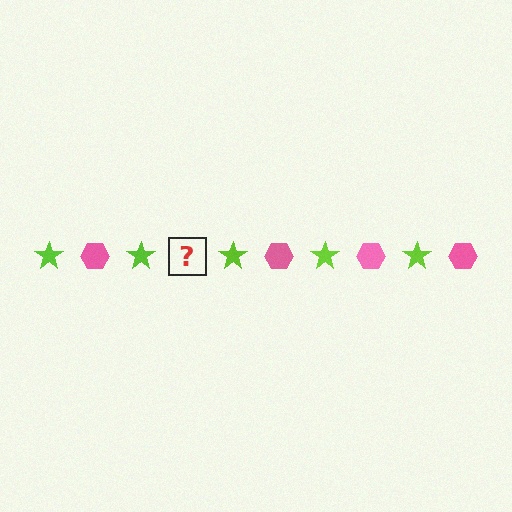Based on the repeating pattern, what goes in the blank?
The blank should be a pink hexagon.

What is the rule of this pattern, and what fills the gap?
The rule is that the pattern alternates between lime star and pink hexagon. The gap should be filled with a pink hexagon.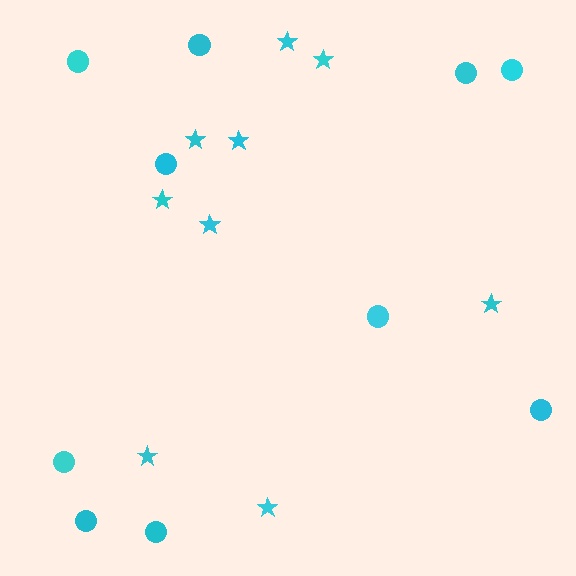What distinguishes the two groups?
There are 2 groups: one group of circles (10) and one group of stars (9).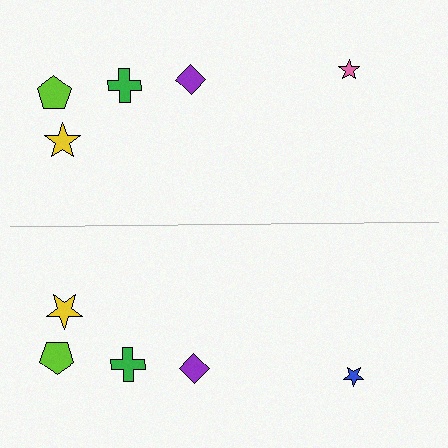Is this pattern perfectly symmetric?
No, the pattern is not perfectly symmetric. The blue star on the bottom side breaks the symmetry — its mirror counterpart is pink.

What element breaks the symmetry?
The blue star on the bottom side breaks the symmetry — its mirror counterpart is pink.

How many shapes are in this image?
There are 10 shapes in this image.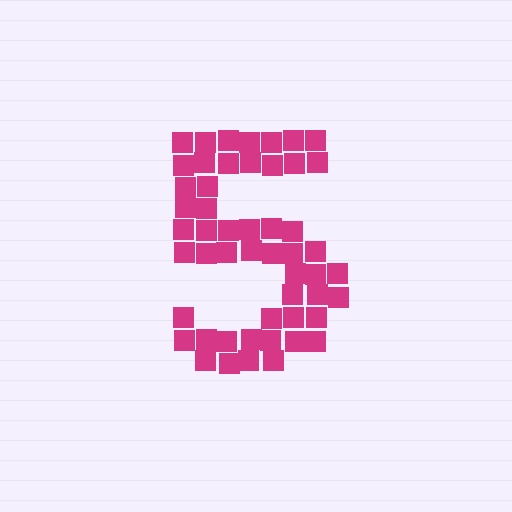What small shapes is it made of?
It is made of small squares.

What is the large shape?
The large shape is the digit 5.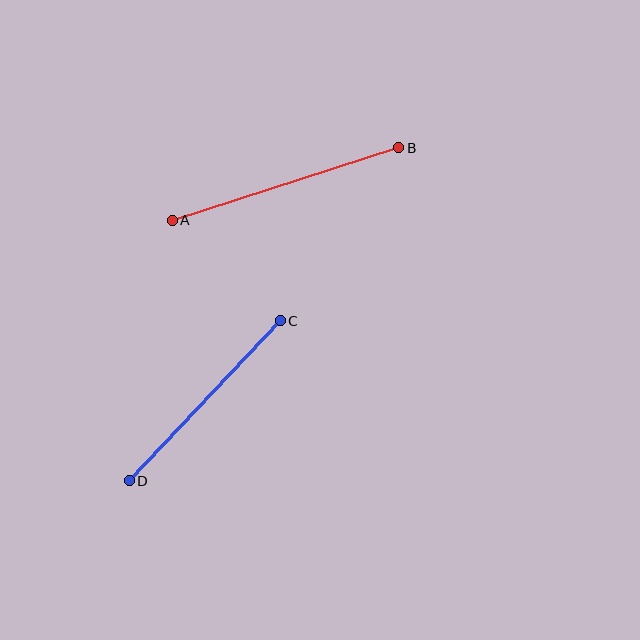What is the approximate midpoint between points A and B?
The midpoint is at approximately (286, 184) pixels.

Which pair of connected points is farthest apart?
Points A and B are farthest apart.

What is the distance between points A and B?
The distance is approximately 238 pixels.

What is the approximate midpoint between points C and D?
The midpoint is at approximately (205, 401) pixels.